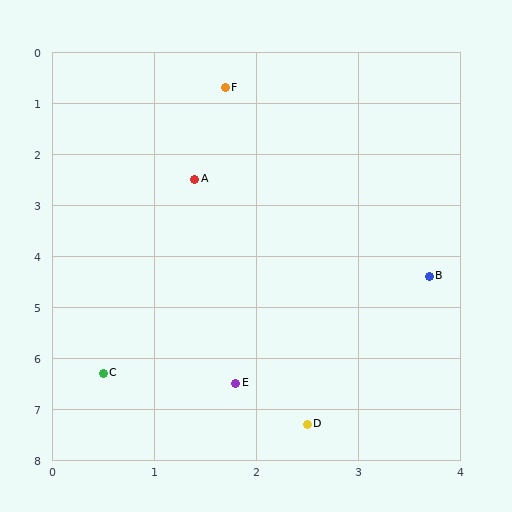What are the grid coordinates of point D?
Point D is at approximately (2.5, 7.3).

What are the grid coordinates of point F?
Point F is at approximately (1.7, 0.7).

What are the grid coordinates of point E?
Point E is at approximately (1.8, 6.5).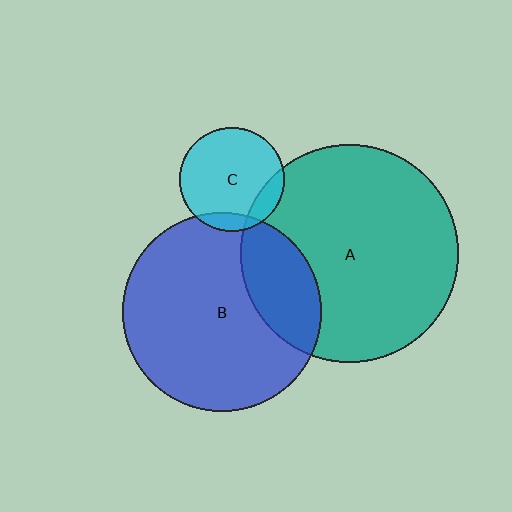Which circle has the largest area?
Circle A (teal).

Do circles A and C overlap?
Yes.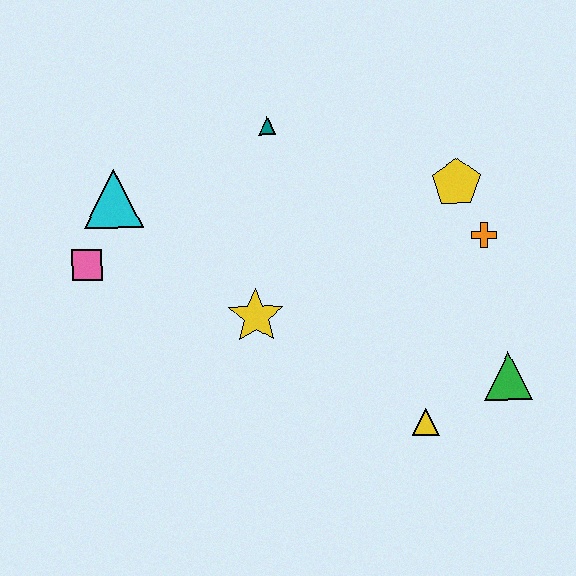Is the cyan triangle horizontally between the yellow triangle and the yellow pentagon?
No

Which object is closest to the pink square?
The cyan triangle is closest to the pink square.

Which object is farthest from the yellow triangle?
The cyan triangle is farthest from the yellow triangle.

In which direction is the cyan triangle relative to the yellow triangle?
The cyan triangle is to the left of the yellow triangle.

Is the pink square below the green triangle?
No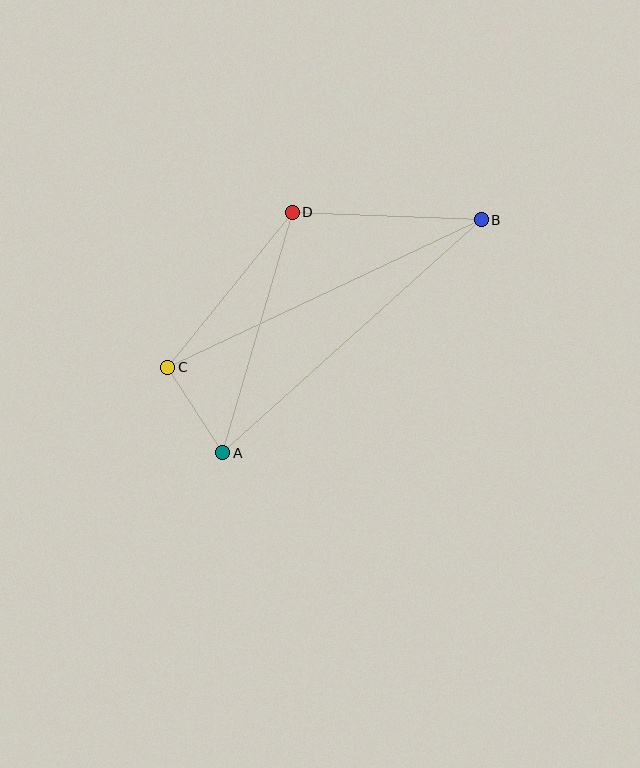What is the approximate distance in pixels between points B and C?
The distance between B and C is approximately 347 pixels.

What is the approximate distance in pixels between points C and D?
The distance between C and D is approximately 199 pixels.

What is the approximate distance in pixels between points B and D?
The distance between B and D is approximately 189 pixels.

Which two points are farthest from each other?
Points A and B are farthest from each other.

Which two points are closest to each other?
Points A and C are closest to each other.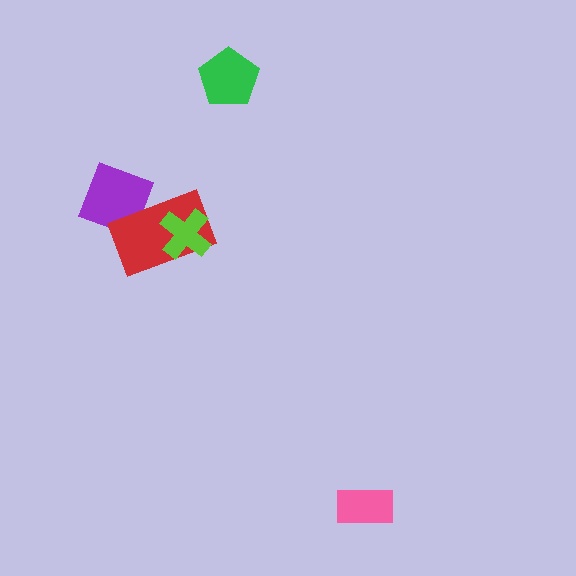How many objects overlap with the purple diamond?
1 object overlaps with the purple diamond.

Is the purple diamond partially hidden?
Yes, it is partially covered by another shape.